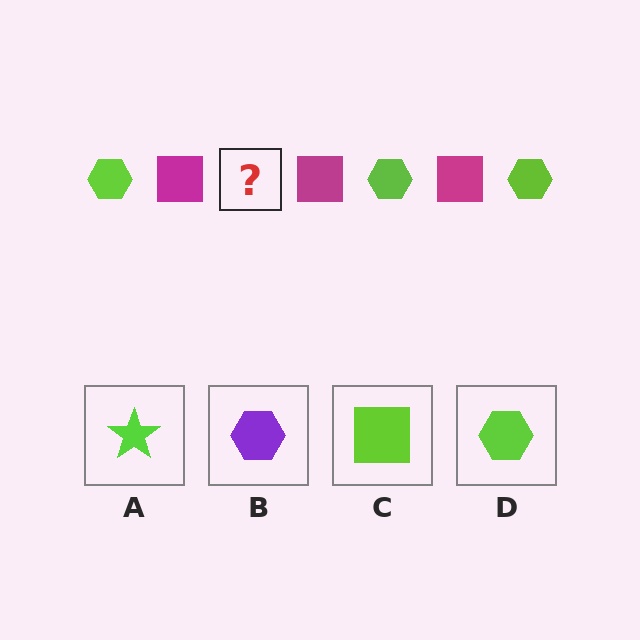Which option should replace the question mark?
Option D.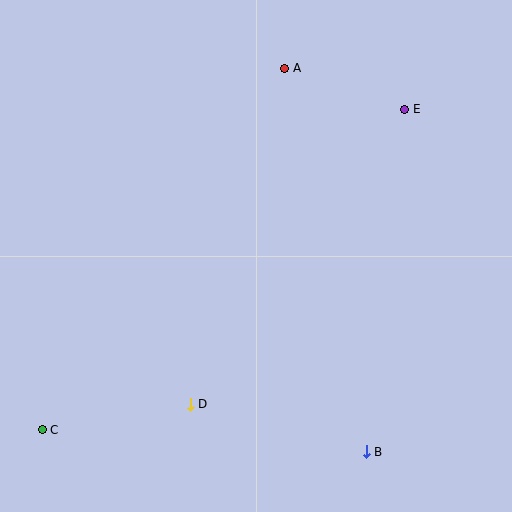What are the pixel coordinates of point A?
Point A is at (284, 68).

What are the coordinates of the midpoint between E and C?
The midpoint between E and C is at (223, 270).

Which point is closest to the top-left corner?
Point A is closest to the top-left corner.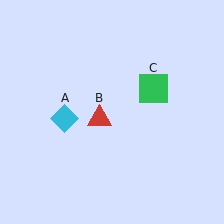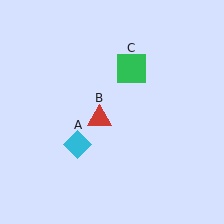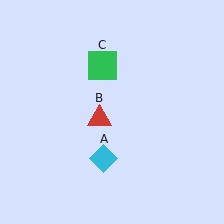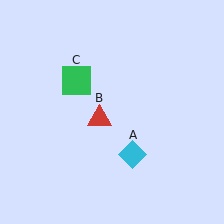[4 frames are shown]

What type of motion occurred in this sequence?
The cyan diamond (object A), green square (object C) rotated counterclockwise around the center of the scene.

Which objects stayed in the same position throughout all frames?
Red triangle (object B) remained stationary.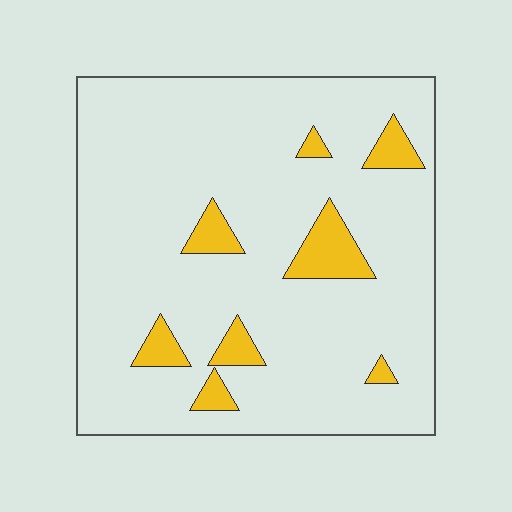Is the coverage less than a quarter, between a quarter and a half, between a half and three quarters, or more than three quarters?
Less than a quarter.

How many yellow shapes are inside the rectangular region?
8.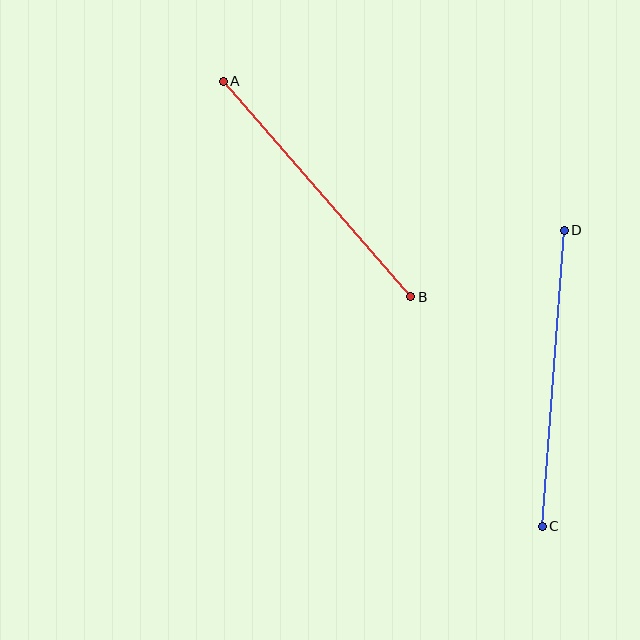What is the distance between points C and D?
The distance is approximately 297 pixels.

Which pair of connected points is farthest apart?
Points C and D are farthest apart.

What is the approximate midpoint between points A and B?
The midpoint is at approximately (317, 189) pixels.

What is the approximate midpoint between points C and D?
The midpoint is at approximately (553, 378) pixels.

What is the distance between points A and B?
The distance is approximately 286 pixels.